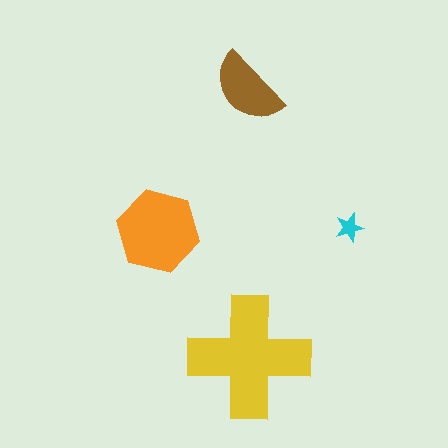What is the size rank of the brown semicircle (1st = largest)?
3rd.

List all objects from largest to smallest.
The yellow cross, the orange hexagon, the brown semicircle, the cyan star.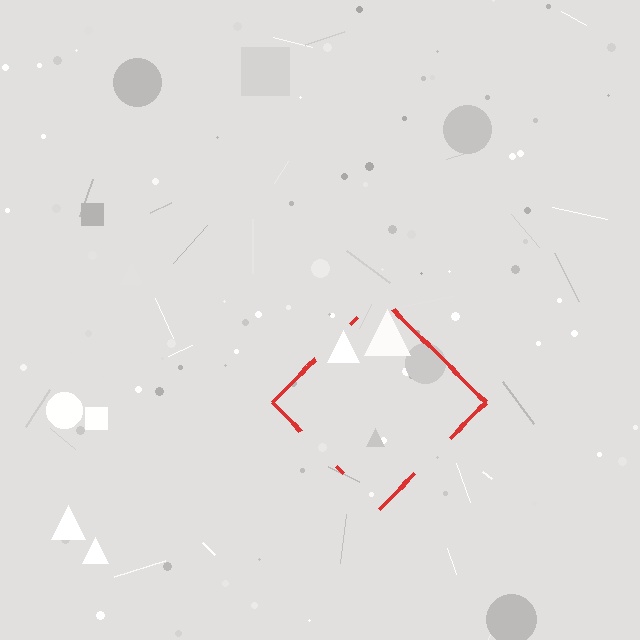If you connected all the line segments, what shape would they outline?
They would outline a diamond.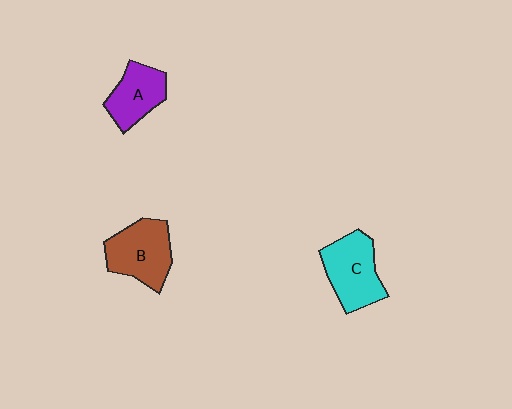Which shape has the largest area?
Shape C (cyan).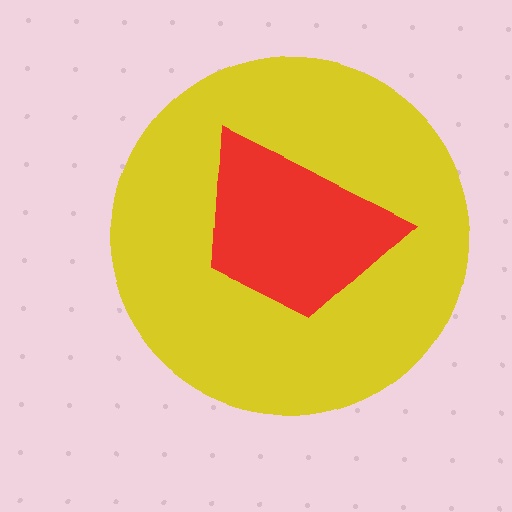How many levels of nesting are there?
2.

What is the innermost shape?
The red trapezoid.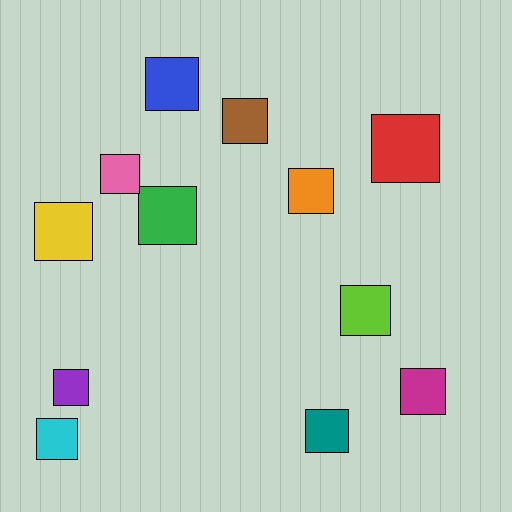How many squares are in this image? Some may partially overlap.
There are 12 squares.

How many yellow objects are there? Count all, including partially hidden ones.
There is 1 yellow object.